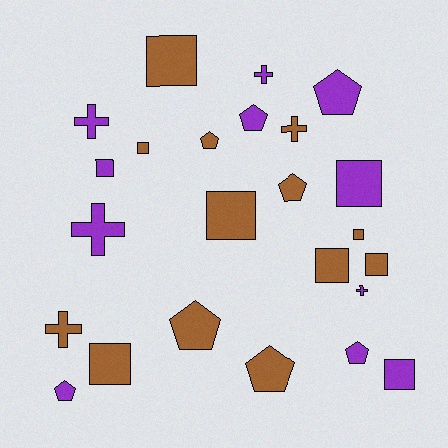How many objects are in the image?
There are 24 objects.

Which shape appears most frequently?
Square, with 10 objects.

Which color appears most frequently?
Brown, with 13 objects.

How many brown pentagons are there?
There are 4 brown pentagons.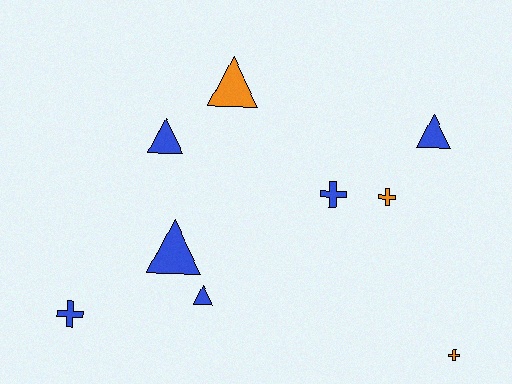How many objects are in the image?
There are 9 objects.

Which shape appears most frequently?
Triangle, with 5 objects.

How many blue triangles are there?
There are 4 blue triangles.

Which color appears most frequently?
Blue, with 6 objects.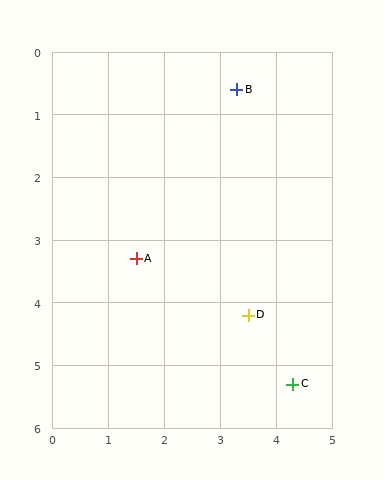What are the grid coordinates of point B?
Point B is at approximately (3.3, 0.6).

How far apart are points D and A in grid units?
Points D and A are about 2.2 grid units apart.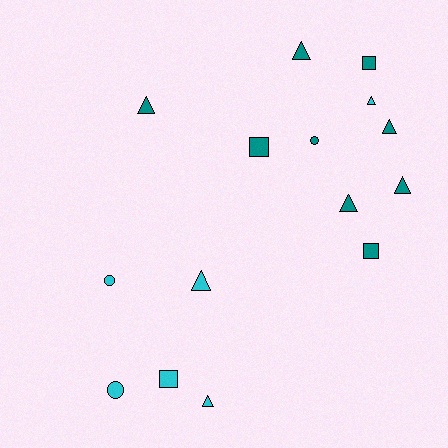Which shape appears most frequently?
Triangle, with 8 objects.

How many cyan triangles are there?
There are 3 cyan triangles.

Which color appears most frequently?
Teal, with 9 objects.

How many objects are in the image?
There are 15 objects.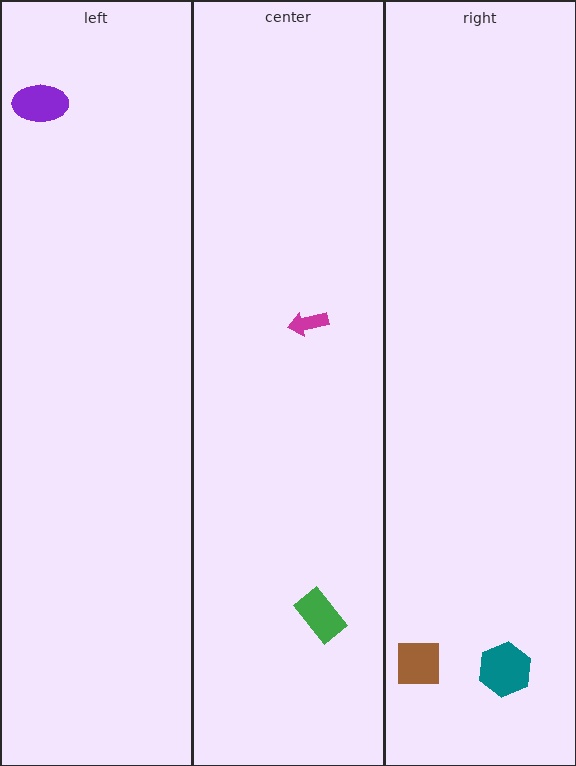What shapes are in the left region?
The purple ellipse.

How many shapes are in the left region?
1.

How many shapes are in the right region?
2.